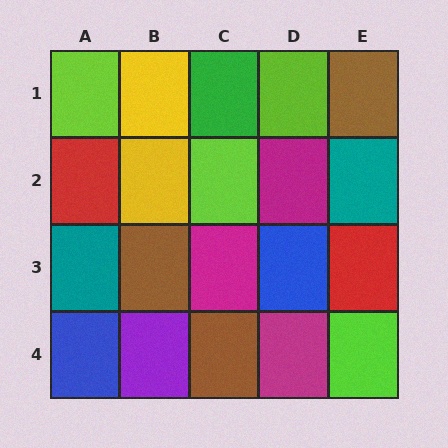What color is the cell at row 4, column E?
Lime.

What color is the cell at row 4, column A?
Blue.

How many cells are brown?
3 cells are brown.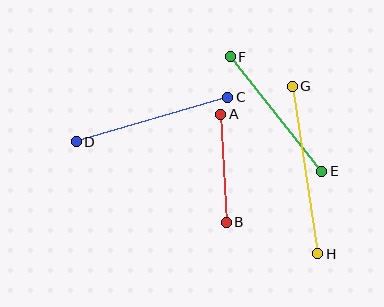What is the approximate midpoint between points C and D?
The midpoint is at approximately (152, 120) pixels.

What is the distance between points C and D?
The distance is approximately 158 pixels.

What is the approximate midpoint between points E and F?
The midpoint is at approximately (276, 114) pixels.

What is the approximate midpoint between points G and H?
The midpoint is at approximately (305, 170) pixels.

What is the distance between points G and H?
The distance is approximately 170 pixels.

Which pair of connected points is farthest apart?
Points G and H are farthest apart.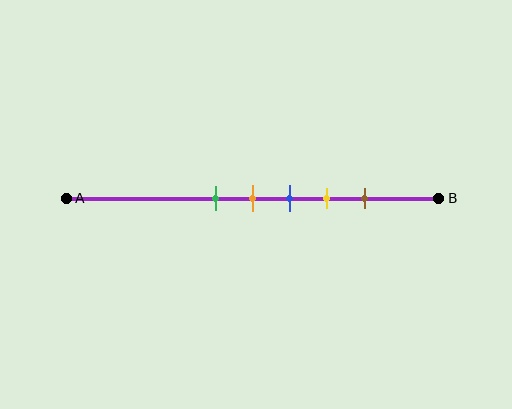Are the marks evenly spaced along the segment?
Yes, the marks are approximately evenly spaced.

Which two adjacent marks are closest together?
The green and orange marks are the closest adjacent pair.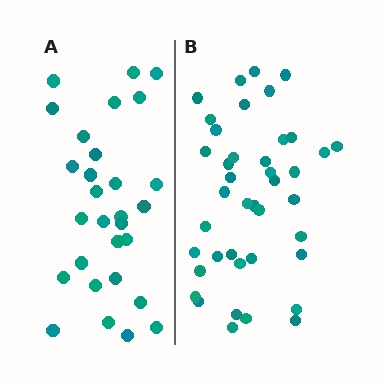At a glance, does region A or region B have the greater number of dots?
Region B (the right region) has more dots.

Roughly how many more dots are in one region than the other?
Region B has roughly 12 or so more dots than region A.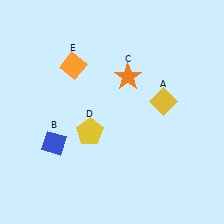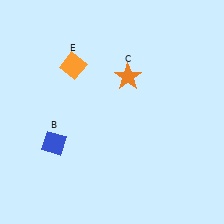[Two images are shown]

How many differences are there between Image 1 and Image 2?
There are 2 differences between the two images.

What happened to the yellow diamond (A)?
The yellow diamond (A) was removed in Image 2. It was in the top-right area of Image 1.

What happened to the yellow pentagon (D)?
The yellow pentagon (D) was removed in Image 2. It was in the bottom-left area of Image 1.